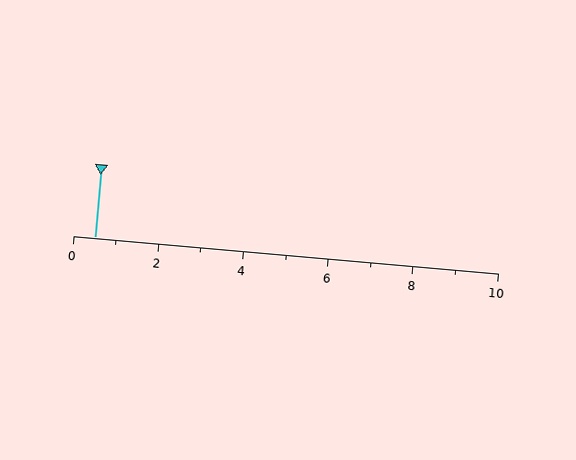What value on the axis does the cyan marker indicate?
The marker indicates approximately 0.5.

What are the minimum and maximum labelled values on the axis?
The axis runs from 0 to 10.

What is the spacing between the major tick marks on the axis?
The major ticks are spaced 2 apart.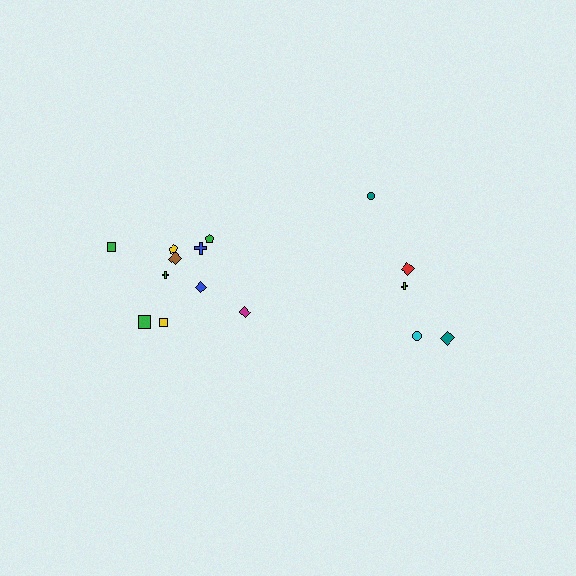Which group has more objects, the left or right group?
The left group.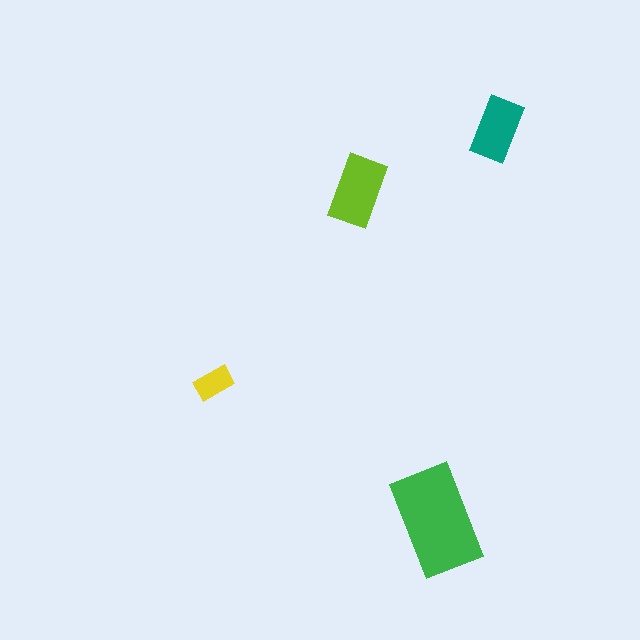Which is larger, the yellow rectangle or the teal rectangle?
The teal one.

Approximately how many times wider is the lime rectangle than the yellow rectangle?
About 2 times wider.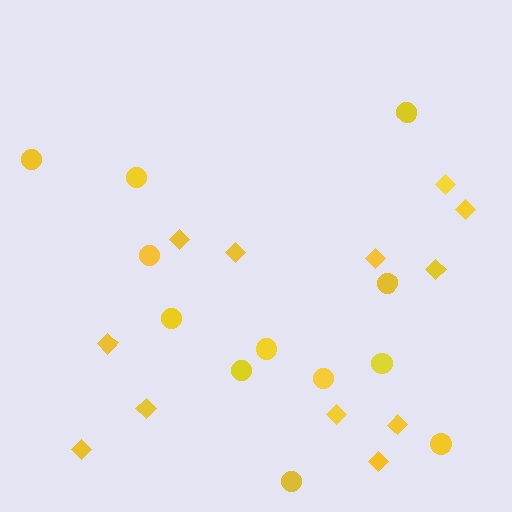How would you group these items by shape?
There are 2 groups: one group of diamonds (12) and one group of circles (12).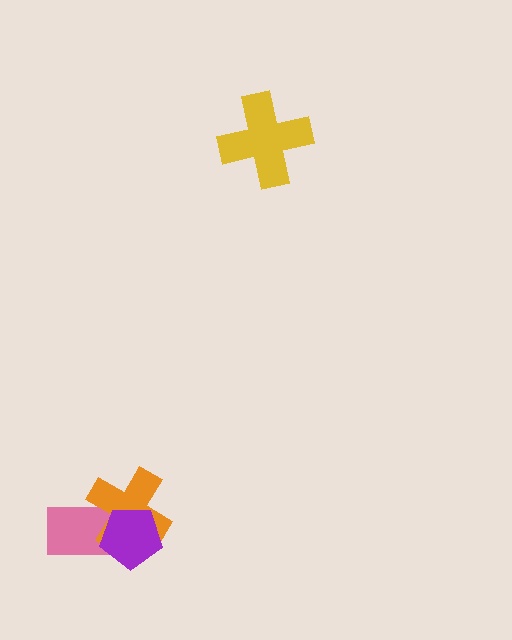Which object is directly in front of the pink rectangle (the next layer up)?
The orange cross is directly in front of the pink rectangle.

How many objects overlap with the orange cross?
2 objects overlap with the orange cross.